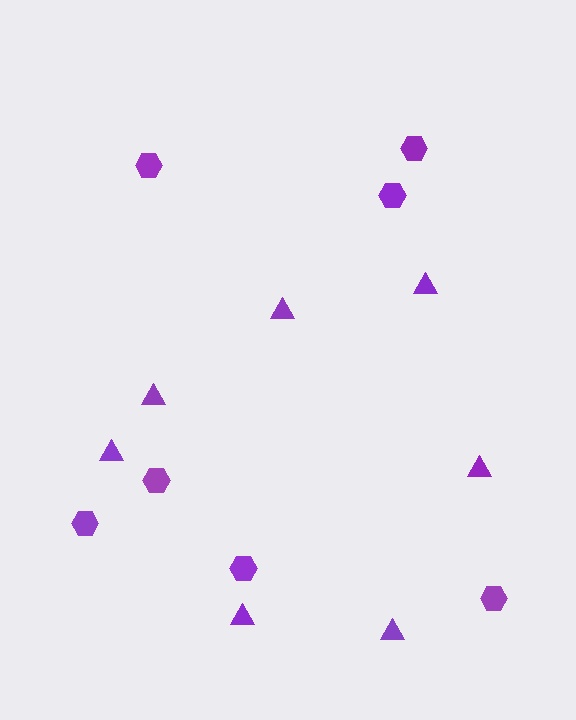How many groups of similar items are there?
There are 2 groups: one group of hexagons (7) and one group of triangles (7).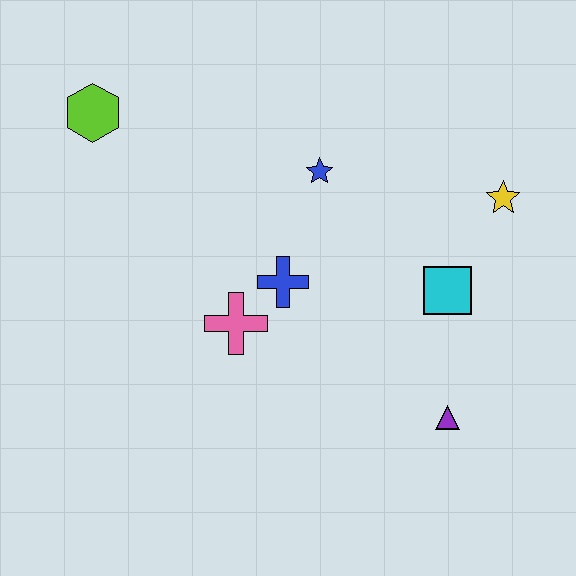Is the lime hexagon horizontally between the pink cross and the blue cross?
No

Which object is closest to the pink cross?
The blue cross is closest to the pink cross.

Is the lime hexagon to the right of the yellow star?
No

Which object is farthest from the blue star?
The purple triangle is farthest from the blue star.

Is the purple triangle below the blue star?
Yes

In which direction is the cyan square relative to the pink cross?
The cyan square is to the right of the pink cross.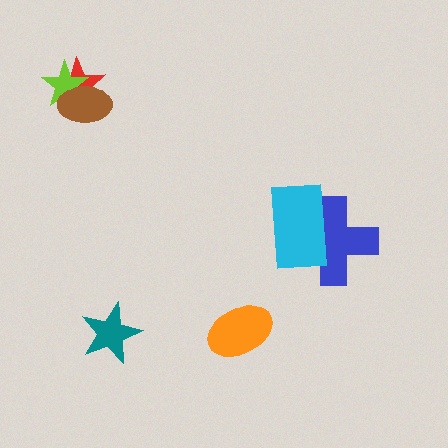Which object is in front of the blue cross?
The cyan rectangle is in front of the blue cross.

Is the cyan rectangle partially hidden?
No, no other shape covers it.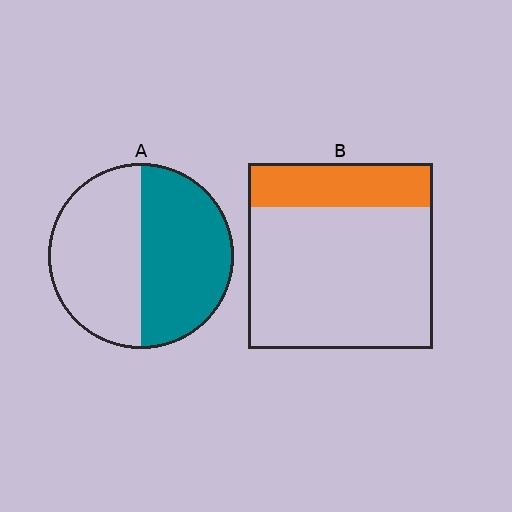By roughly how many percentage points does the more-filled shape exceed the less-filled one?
By roughly 25 percentage points (A over B).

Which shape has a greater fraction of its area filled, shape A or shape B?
Shape A.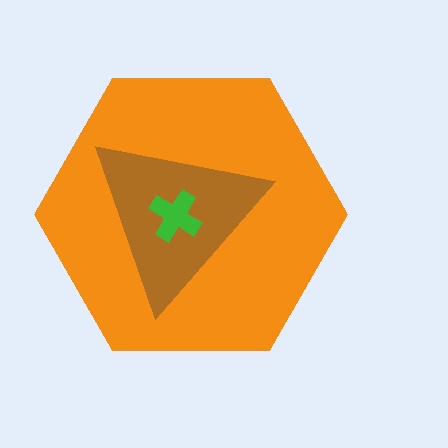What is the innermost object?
The green cross.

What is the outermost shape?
The orange hexagon.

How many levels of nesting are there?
3.